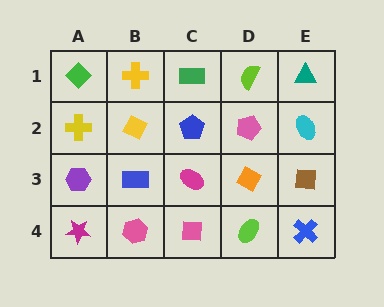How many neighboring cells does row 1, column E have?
2.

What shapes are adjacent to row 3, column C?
A blue pentagon (row 2, column C), a pink square (row 4, column C), a blue rectangle (row 3, column B), an orange diamond (row 3, column D).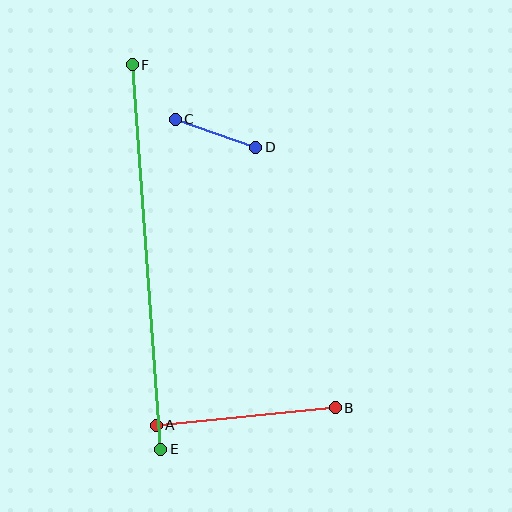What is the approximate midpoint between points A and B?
The midpoint is at approximately (246, 416) pixels.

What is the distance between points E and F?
The distance is approximately 385 pixels.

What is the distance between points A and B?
The distance is approximately 180 pixels.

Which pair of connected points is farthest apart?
Points E and F are farthest apart.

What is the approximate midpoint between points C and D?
The midpoint is at approximately (216, 133) pixels.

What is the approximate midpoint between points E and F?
The midpoint is at approximately (147, 257) pixels.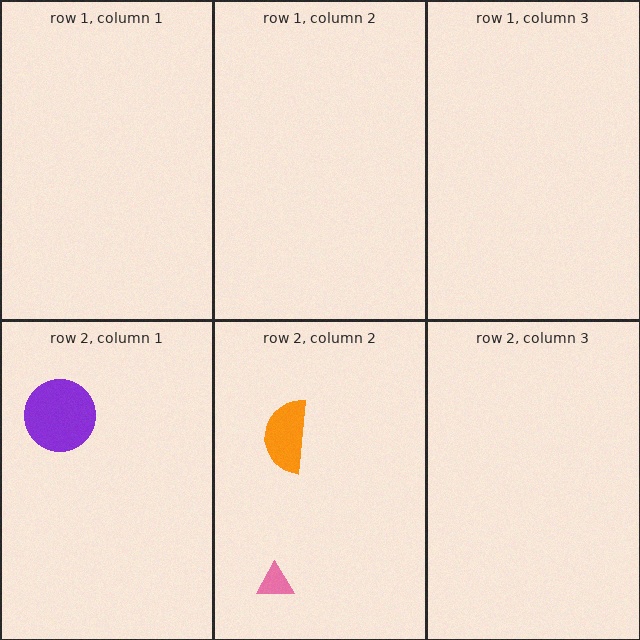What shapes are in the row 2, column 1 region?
The purple circle.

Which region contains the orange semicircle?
The row 2, column 2 region.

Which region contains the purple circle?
The row 2, column 1 region.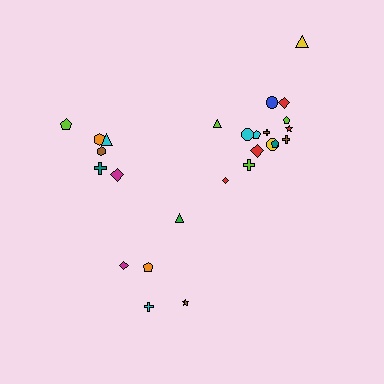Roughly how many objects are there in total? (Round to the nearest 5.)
Roughly 25 objects in total.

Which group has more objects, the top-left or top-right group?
The top-right group.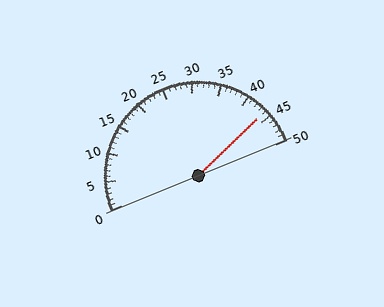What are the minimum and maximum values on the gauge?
The gauge ranges from 0 to 50.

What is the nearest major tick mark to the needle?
The nearest major tick mark is 45.